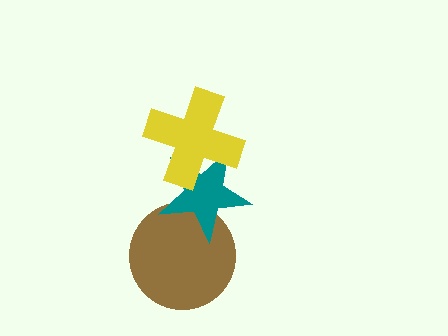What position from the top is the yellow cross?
The yellow cross is 1st from the top.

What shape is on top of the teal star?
The yellow cross is on top of the teal star.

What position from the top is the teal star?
The teal star is 2nd from the top.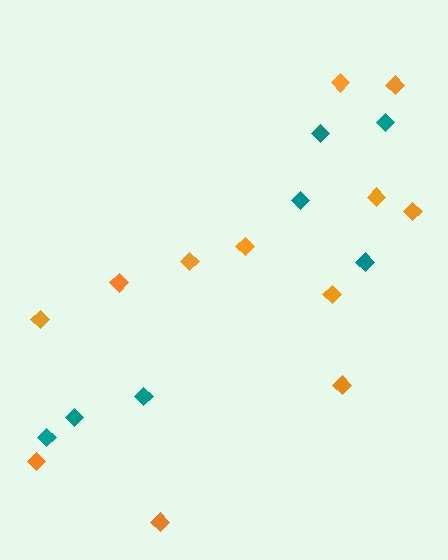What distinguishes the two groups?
There are 2 groups: one group of orange diamonds (12) and one group of teal diamonds (7).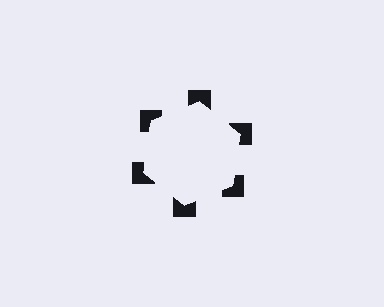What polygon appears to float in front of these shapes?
An illusory hexagon — its edges are inferred from the aligned wedge cuts in the notched squares, not physically drawn.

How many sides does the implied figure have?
6 sides.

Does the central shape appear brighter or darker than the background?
It typically appears slightly brighter than the background, even though no actual brightness change is drawn.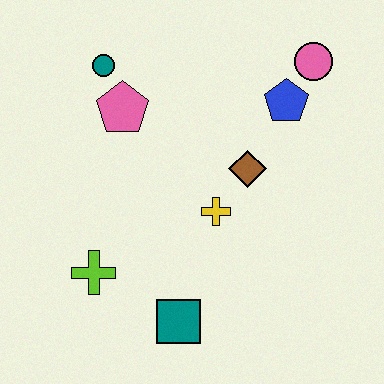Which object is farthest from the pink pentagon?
The teal square is farthest from the pink pentagon.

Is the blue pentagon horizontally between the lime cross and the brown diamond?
No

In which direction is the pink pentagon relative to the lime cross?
The pink pentagon is above the lime cross.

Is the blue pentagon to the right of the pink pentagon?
Yes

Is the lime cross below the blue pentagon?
Yes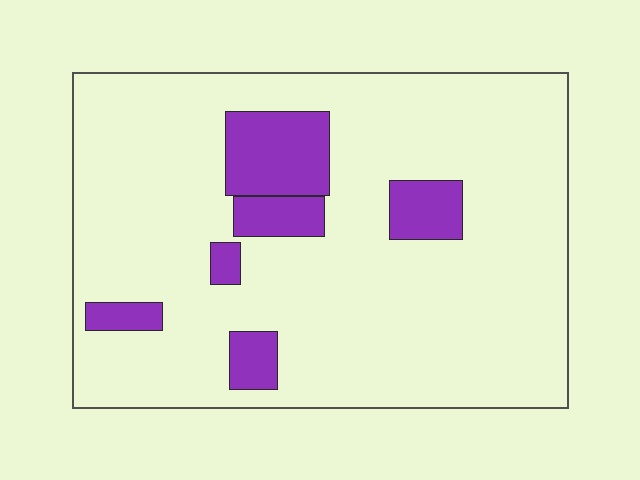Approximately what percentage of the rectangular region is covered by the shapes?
Approximately 15%.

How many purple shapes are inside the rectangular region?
6.